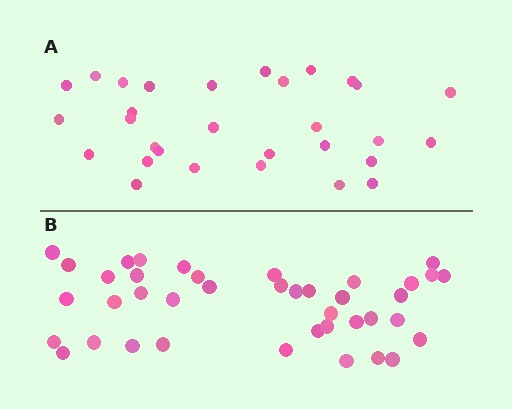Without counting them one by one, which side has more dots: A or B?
Region B (the bottom region) has more dots.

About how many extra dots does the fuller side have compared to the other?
Region B has roughly 10 or so more dots than region A.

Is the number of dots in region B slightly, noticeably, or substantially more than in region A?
Region B has noticeably more, but not dramatically so. The ratio is roughly 1.3 to 1.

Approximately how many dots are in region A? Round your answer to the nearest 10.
About 30 dots.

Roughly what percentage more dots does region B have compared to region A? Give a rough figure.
About 35% more.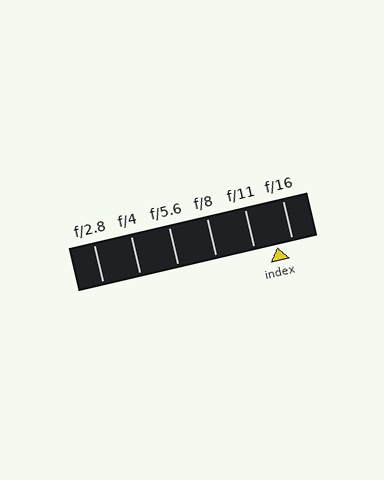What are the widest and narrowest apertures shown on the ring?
The widest aperture shown is f/2.8 and the narrowest is f/16.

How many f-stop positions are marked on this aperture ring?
There are 6 f-stop positions marked.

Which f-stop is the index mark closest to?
The index mark is closest to f/16.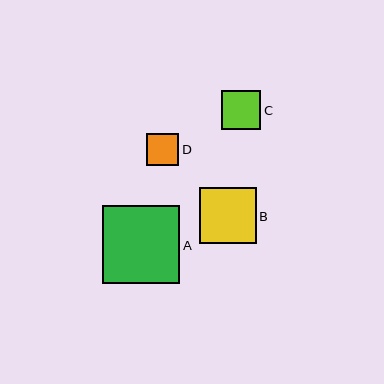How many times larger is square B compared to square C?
Square B is approximately 1.4 times the size of square C.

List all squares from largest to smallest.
From largest to smallest: A, B, C, D.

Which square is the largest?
Square A is the largest with a size of approximately 78 pixels.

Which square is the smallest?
Square D is the smallest with a size of approximately 32 pixels.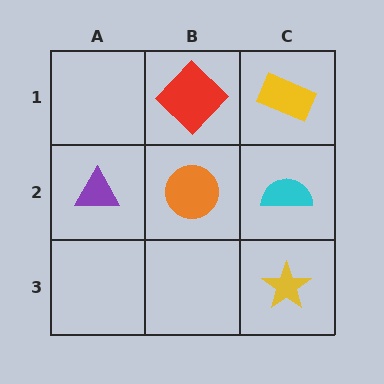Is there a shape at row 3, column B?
No, that cell is empty.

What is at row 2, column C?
A cyan semicircle.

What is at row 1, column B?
A red diamond.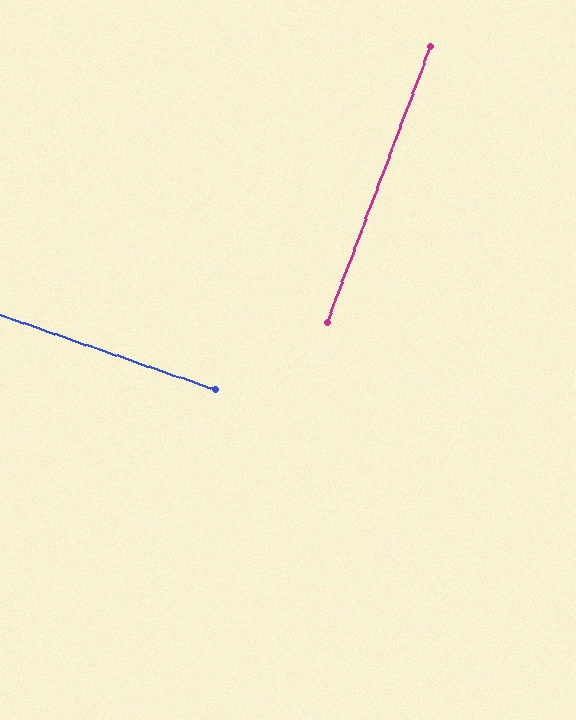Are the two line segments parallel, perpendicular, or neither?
Perpendicular — they meet at approximately 89°.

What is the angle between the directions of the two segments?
Approximately 89 degrees.